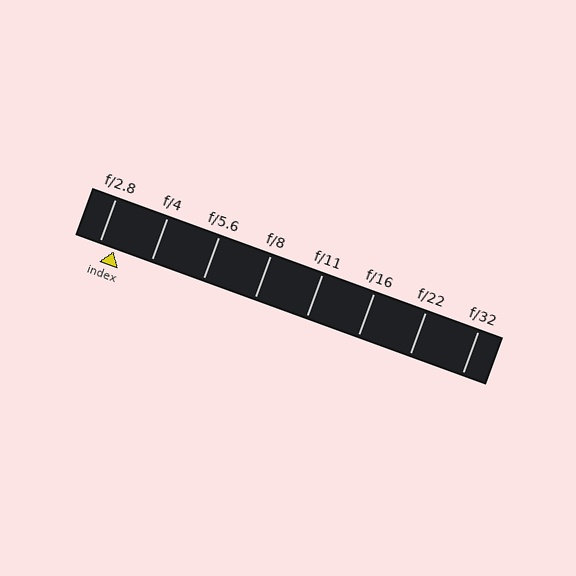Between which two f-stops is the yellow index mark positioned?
The index mark is between f/2.8 and f/4.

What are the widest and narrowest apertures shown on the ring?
The widest aperture shown is f/2.8 and the narrowest is f/32.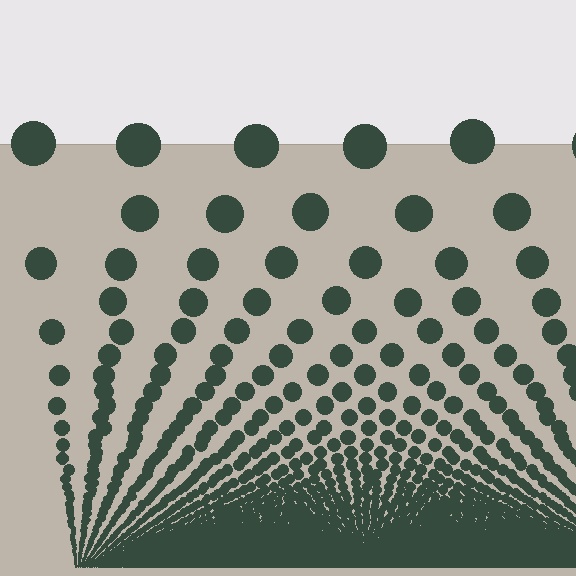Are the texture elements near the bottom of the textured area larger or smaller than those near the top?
Smaller. The gradient is inverted — elements near the bottom are smaller and denser.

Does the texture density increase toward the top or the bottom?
Density increases toward the bottom.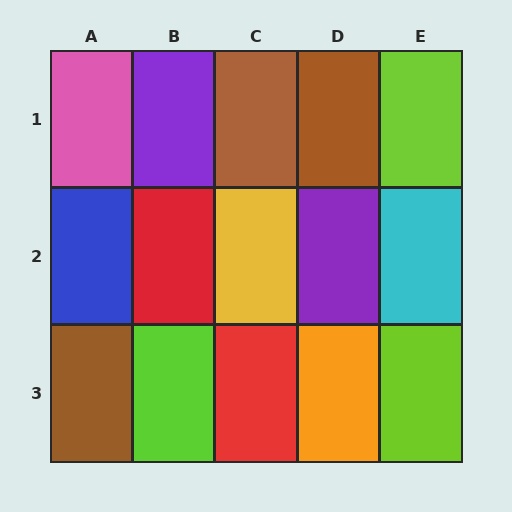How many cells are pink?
1 cell is pink.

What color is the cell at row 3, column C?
Red.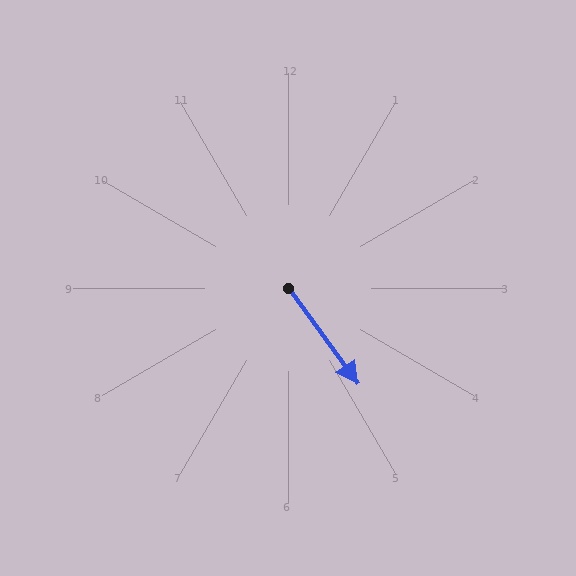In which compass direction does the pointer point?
Southeast.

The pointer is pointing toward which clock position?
Roughly 5 o'clock.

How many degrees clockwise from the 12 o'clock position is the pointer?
Approximately 144 degrees.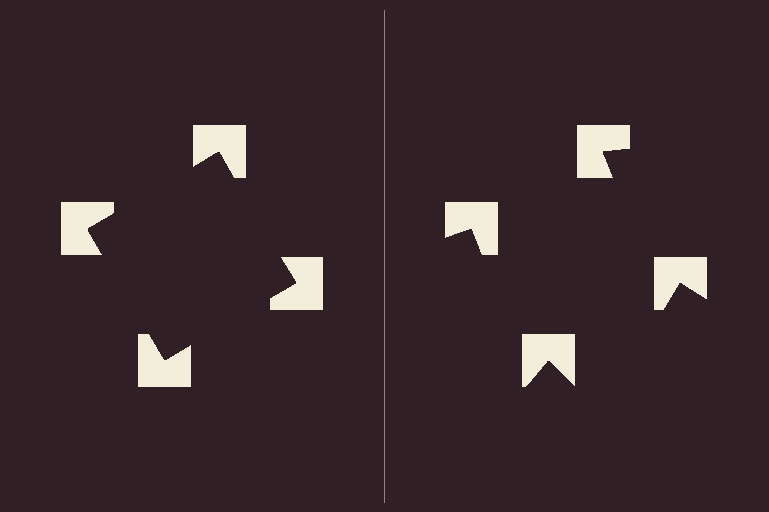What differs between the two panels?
The notched squares are positioned identically on both sides; only the wedge orientations differ. On the left they align to a square; on the right they are misaligned.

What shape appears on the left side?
An illusory square.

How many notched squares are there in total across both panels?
8 — 4 on each side.